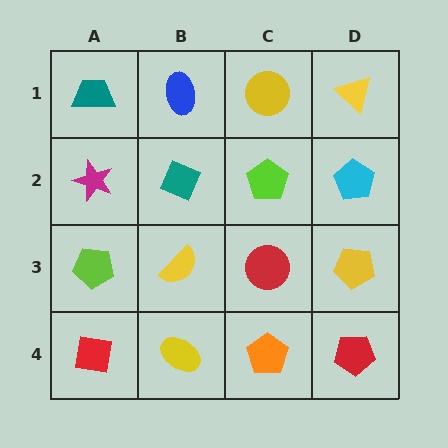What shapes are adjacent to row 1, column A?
A magenta star (row 2, column A), a blue ellipse (row 1, column B).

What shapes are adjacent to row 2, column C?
A yellow circle (row 1, column C), a red circle (row 3, column C), a teal diamond (row 2, column B), a cyan pentagon (row 2, column D).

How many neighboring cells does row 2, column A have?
3.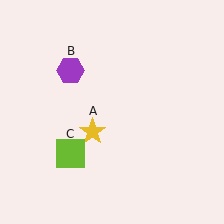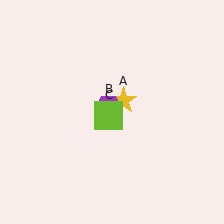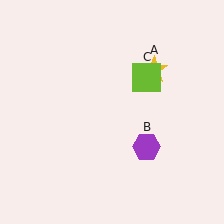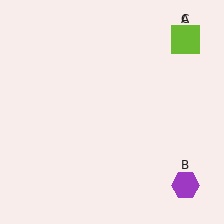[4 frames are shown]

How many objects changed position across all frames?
3 objects changed position: yellow star (object A), purple hexagon (object B), lime square (object C).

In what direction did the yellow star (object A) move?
The yellow star (object A) moved up and to the right.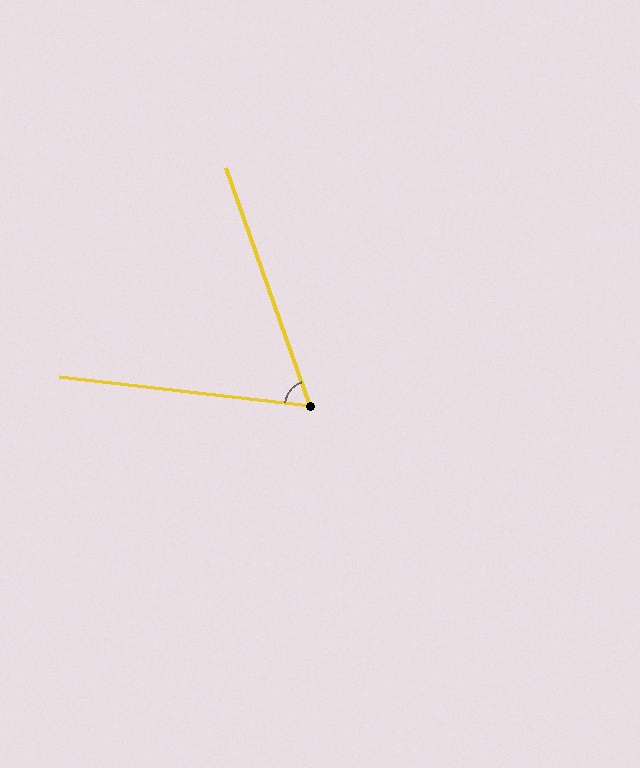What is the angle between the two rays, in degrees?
Approximately 64 degrees.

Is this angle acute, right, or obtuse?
It is acute.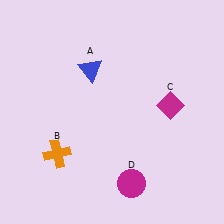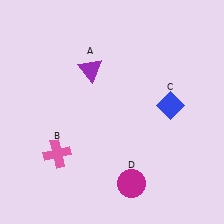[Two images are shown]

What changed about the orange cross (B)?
In Image 1, B is orange. In Image 2, it changed to pink.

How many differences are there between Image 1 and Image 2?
There are 3 differences between the two images.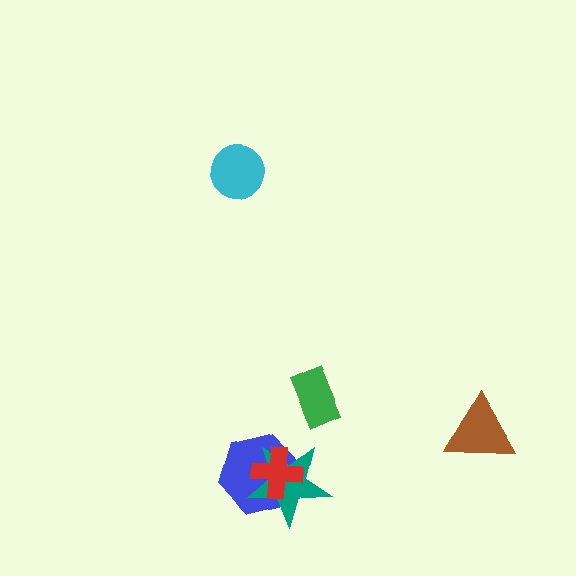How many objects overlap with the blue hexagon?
2 objects overlap with the blue hexagon.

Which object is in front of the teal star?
The red cross is in front of the teal star.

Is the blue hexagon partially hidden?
Yes, it is partially covered by another shape.